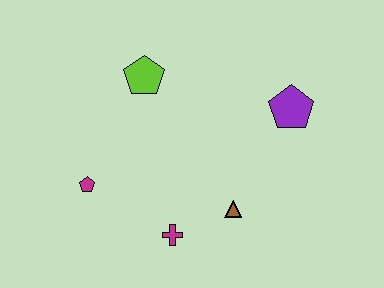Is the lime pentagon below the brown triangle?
No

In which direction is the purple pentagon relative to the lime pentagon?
The purple pentagon is to the right of the lime pentagon.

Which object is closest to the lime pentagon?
The magenta pentagon is closest to the lime pentagon.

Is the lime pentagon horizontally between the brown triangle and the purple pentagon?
No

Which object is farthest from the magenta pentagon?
The purple pentagon is farthest from the magenta pentagon.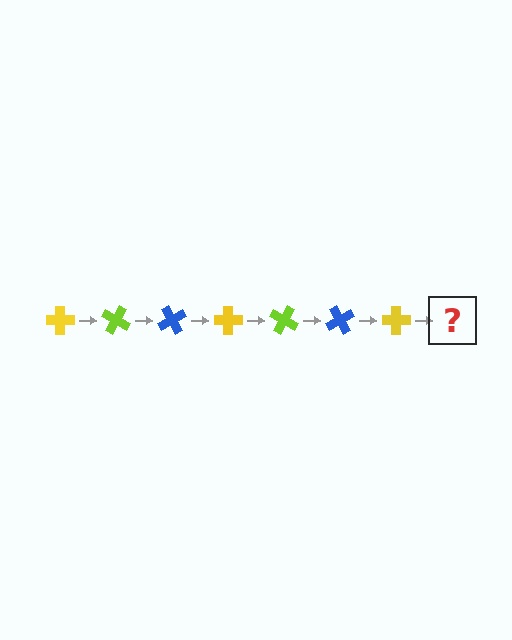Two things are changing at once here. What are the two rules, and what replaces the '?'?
The two rules are that it rotates 30 degrees each step and the color cycles through yellow, lime, and blue. The '?' should be a lime cross, rotated 210 degrees from the start.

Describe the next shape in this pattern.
It should be a lime cross, rotated 210 degrees from the start.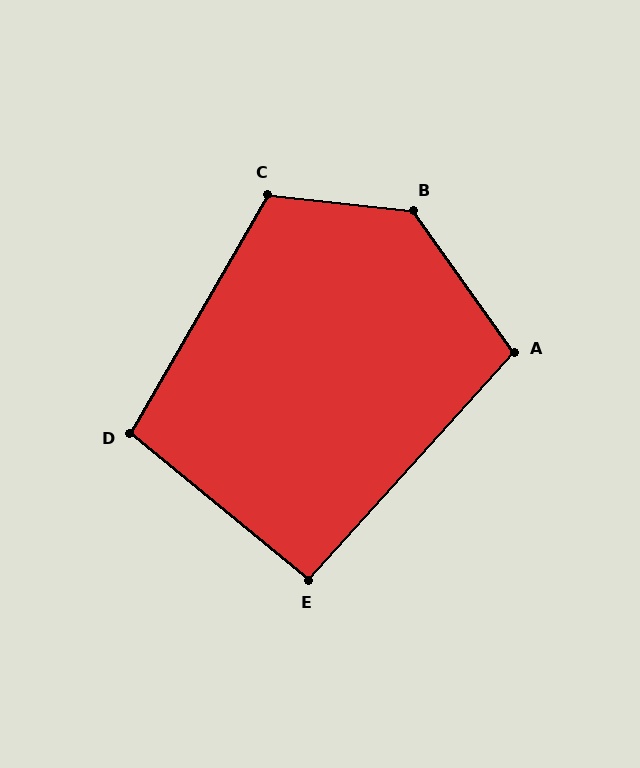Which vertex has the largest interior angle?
B, at approximately 132 degrees.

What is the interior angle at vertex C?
Approximately 114 degrees (obtuse).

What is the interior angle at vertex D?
Approximately 99 degrees (obtuse).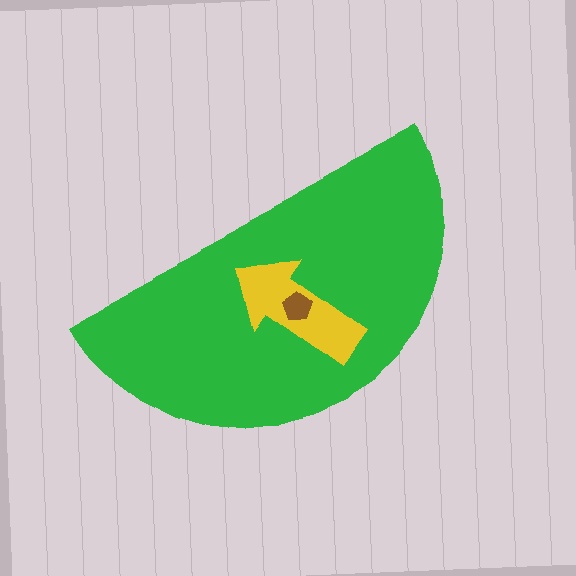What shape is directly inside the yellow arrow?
The brown pentagon.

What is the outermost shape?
The green semicircle.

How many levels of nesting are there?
3.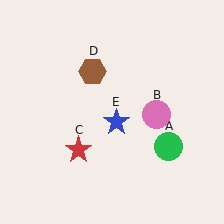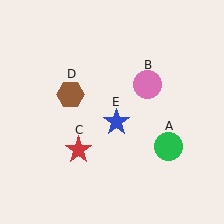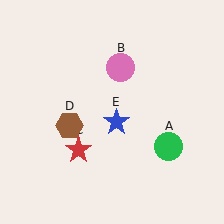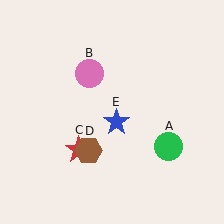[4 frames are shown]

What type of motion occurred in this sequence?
The pink circle (object B), brown hexagon (object D) rotated counterclockwise around the center of the scene.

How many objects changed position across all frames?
2 objects changed position: pink circle (object B), brown hexagon (object D).